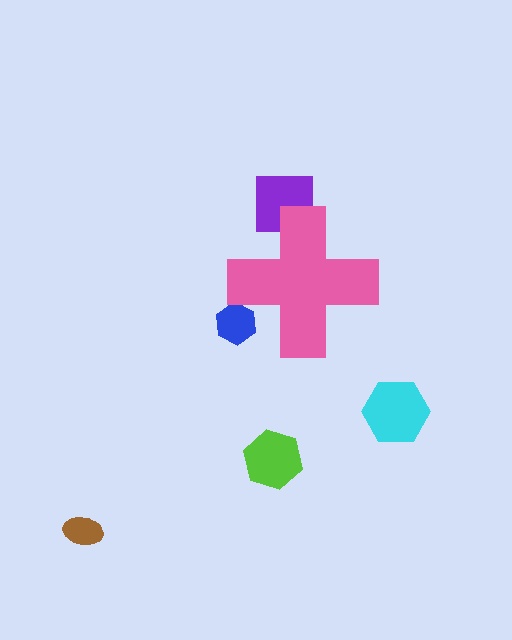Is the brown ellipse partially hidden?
No, the brown ellipse is fully visible.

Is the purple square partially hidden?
Yes, the purple square is partially hidden behind the pink cross.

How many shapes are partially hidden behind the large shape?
2 shapes are partially hidden.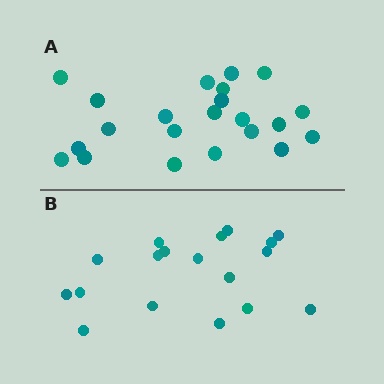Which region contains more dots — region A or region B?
Region A (the top region) has more dots.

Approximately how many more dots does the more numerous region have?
Region A has about 4 more dots than region B.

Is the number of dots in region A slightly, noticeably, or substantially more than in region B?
Region A has only slightly more — the two regions are fairly close. The ratio is roughly 1.2 to 1.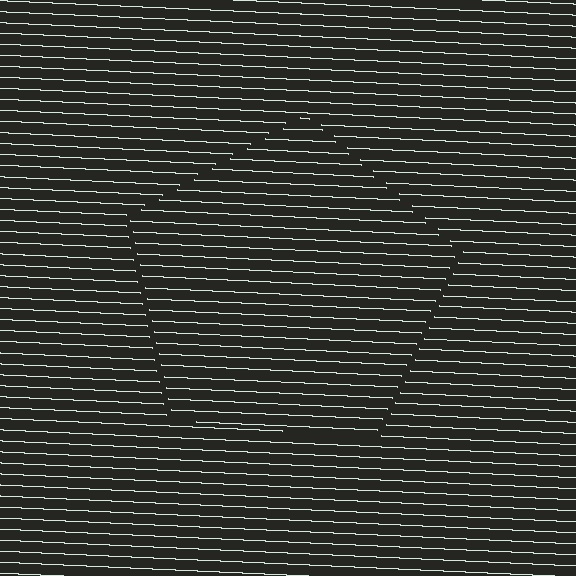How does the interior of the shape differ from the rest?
The interior of the shape contains the same grating, shifted by half a period — the contour is defined by the phase discontinuity where line-ends from the inner and outer gratings abut.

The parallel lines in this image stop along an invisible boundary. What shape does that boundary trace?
An illusory pentagon. The interior of the shape contains the same grating, shifted by half a period — the contour is defined by the phase discontinuity where line-ends from the inner and outer gratings abut.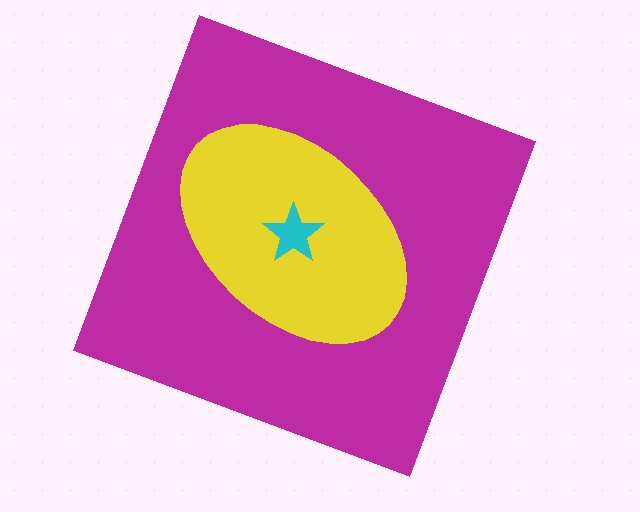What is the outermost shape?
The magenta square.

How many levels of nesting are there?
3.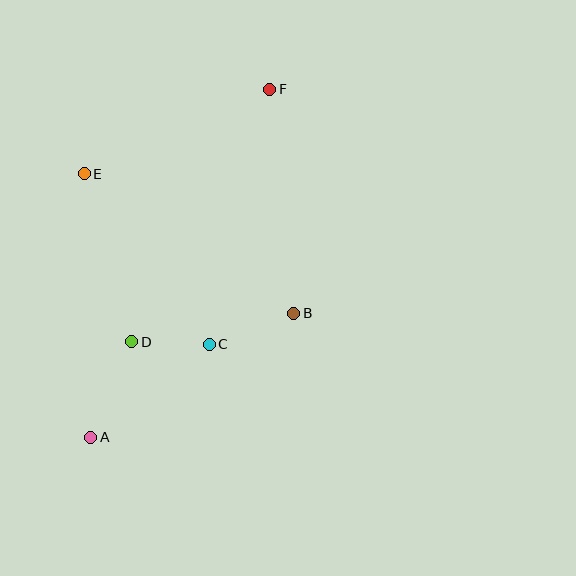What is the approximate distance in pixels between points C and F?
The distance between C and F is approximately 262 pixels.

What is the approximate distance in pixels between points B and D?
The distance between B and D is approximately 165 pixels.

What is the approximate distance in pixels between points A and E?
The distance between A and E is approximately 263 pixels.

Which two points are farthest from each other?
Points A and F are farthest from each other.